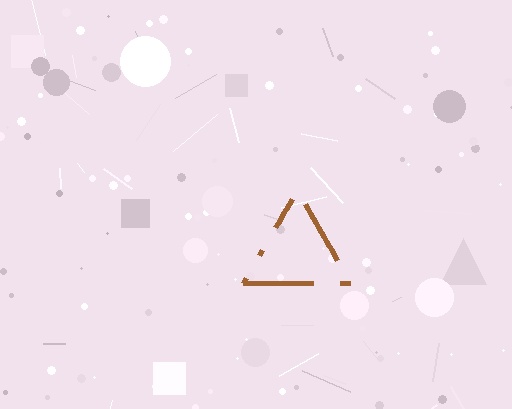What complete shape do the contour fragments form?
The contour fragments form a triangle.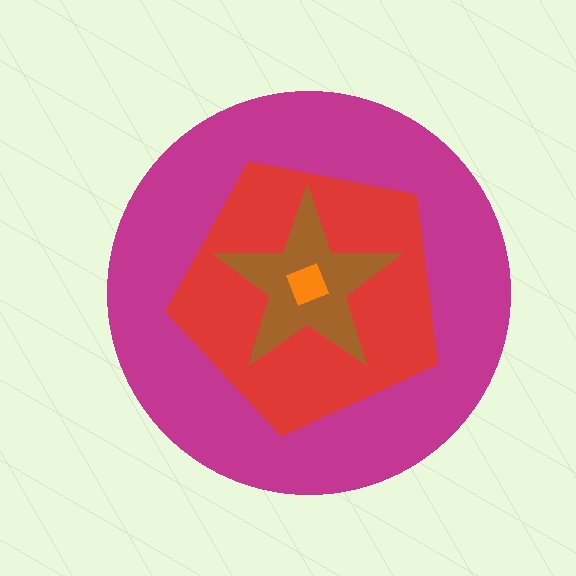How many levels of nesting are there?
4.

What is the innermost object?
The orange diamond.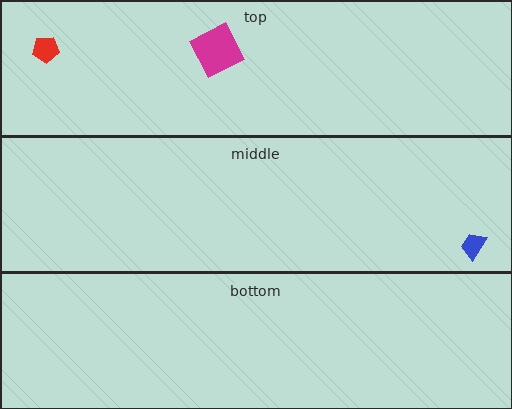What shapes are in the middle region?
The blue trapezoid.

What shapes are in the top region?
The magenta square, the red pentagon.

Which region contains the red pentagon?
The top region.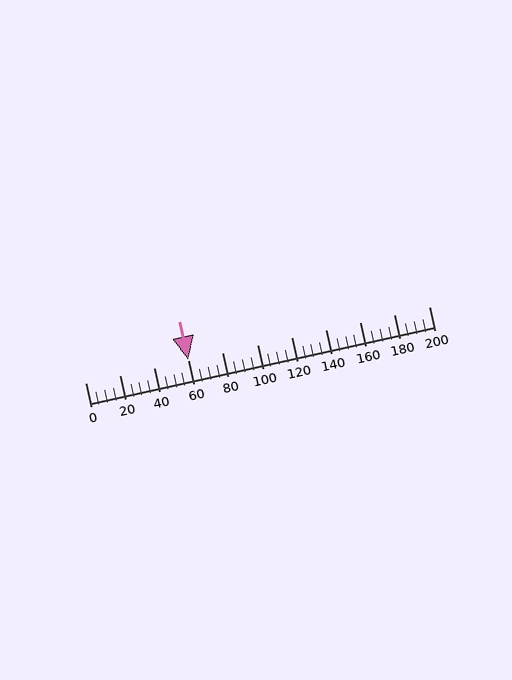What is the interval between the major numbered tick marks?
The major tick marks are spaced 20 units apart.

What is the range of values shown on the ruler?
The ruler shows values from 0 to 200.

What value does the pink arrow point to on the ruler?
The pink arrow points to approximately 60.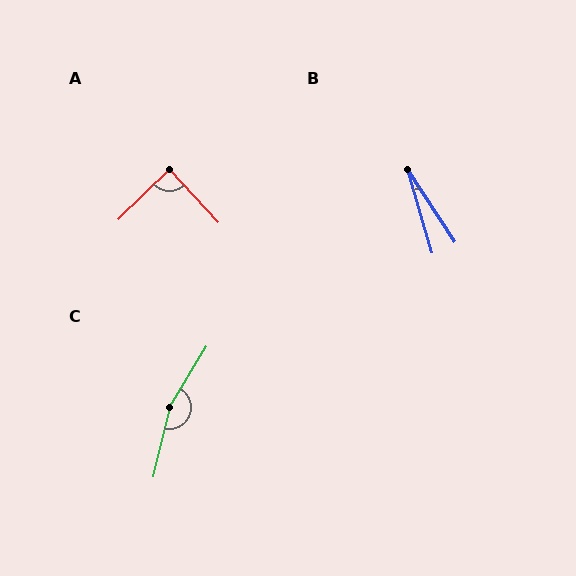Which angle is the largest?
C, at approximately 162 degrees.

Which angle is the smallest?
B, at approximately 17 degrees.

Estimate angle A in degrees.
Approximately 88 degrees.